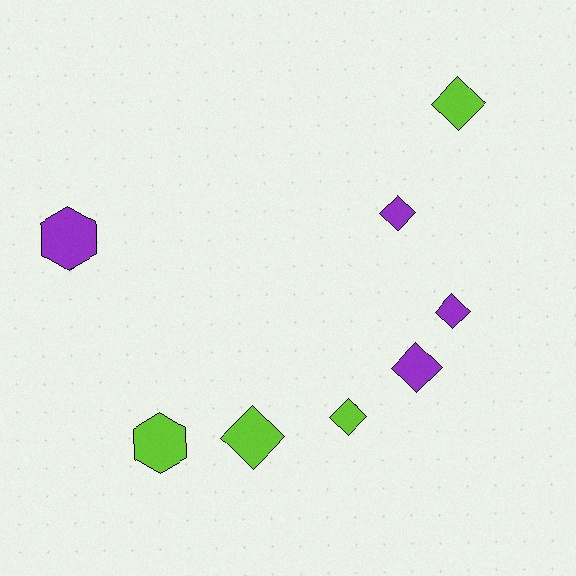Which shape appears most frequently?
Diamond, with 6 objects.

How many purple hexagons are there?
There is 1 purple hexagon.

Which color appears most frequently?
Purple, with 4 objects.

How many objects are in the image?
There are 8 objects.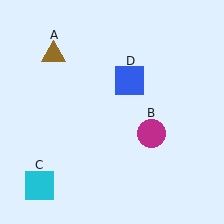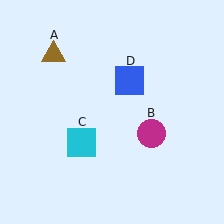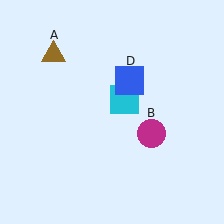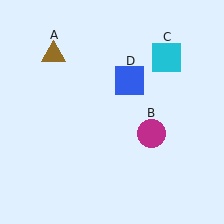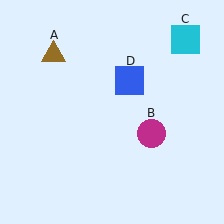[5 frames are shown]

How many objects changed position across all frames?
1 object changed position: cyan square (object C).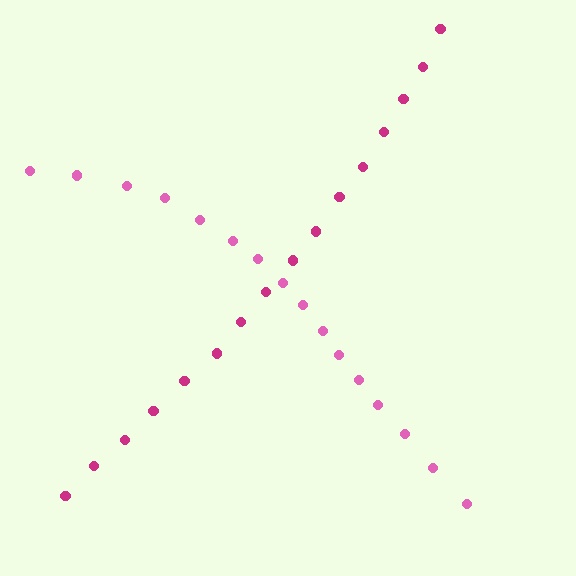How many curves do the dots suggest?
There are 2 distinct paths.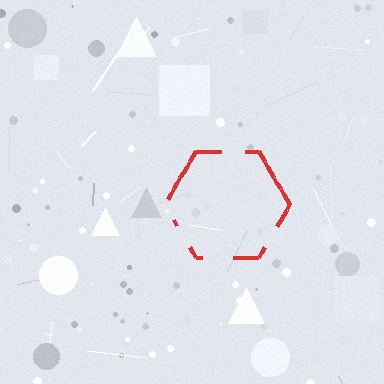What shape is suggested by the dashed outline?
The dashed outline suggests a hexagon.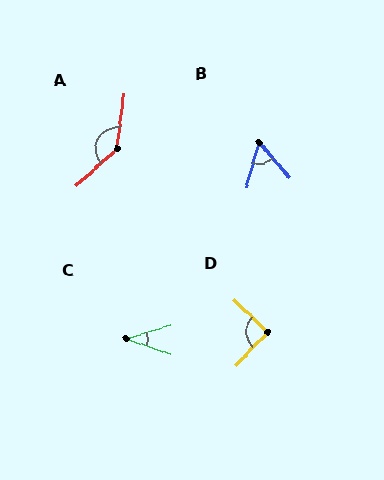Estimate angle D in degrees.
Approximately 89 degrees.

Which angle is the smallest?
C, at approximately 36 degrees.